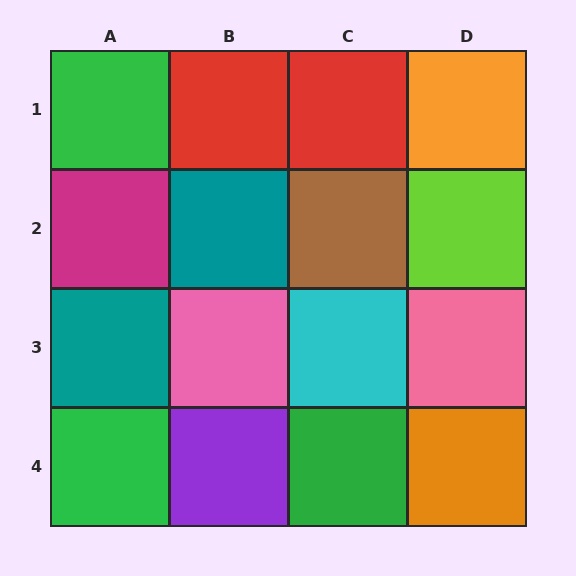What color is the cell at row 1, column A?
Green.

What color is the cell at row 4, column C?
Green.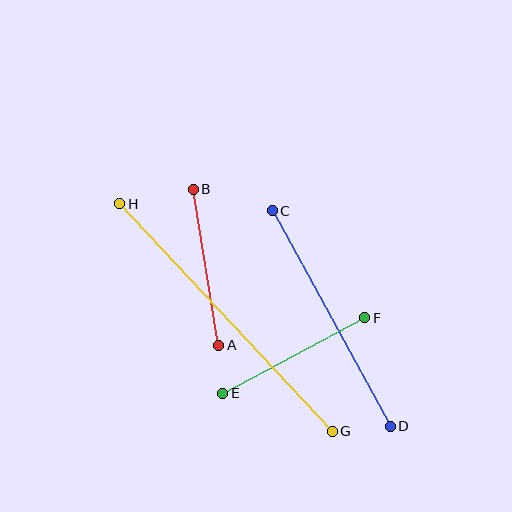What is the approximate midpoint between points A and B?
The midpoint is at approximately (206, 267) pixels.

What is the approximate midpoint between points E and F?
The midpoint is at approximately (294, 356) pixels.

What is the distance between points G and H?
The distance is approximately 312 pixels.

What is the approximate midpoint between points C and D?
The midpoint is at approximately (331, 318) pixels.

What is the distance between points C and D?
The distance is approximately 246 pixels.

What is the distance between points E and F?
The distance is approximately 161 pixels.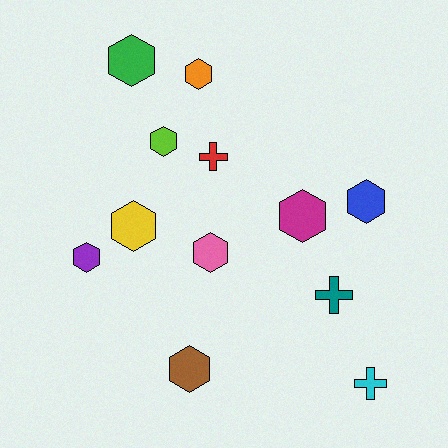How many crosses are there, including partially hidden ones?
There are 3 crosses.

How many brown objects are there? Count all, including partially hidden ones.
There is 1 brown object.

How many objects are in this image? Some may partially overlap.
There are 12 objects.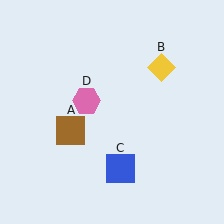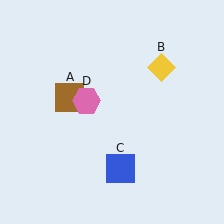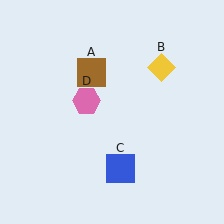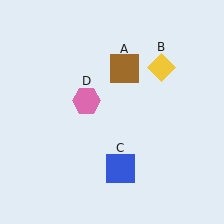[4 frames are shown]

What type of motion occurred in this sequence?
The brown square (object A) rotated clockwise around the center of the scene.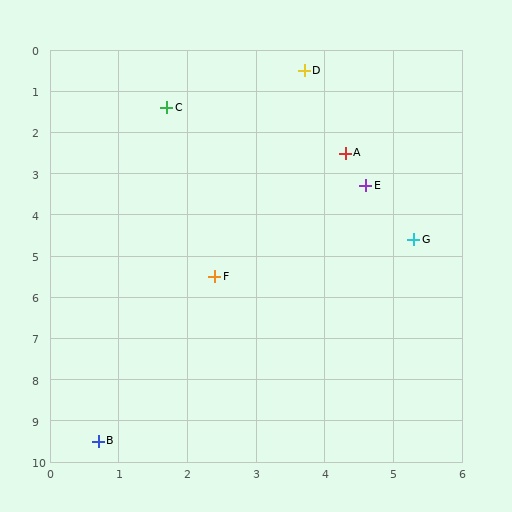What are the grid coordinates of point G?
Point G is at approximately (5.3, 4.6).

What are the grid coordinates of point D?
Point D is at approximately (3.7, 0.5).